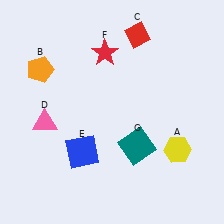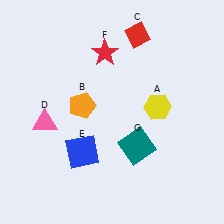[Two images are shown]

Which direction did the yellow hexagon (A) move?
The yellow hexagon (A) moved up.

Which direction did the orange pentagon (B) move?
The orange pentagon (B) moved right.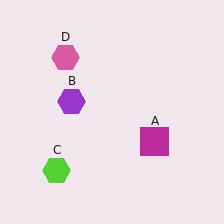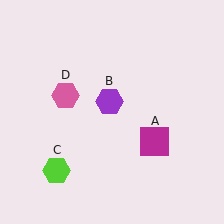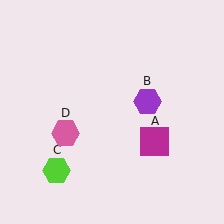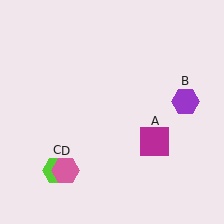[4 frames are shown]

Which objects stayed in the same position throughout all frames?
Magenta square (object A) and lime hexagon (object C) remained stationary.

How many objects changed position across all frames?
2 objects changed position: purple hexagon (object B), pink hexagon (object D).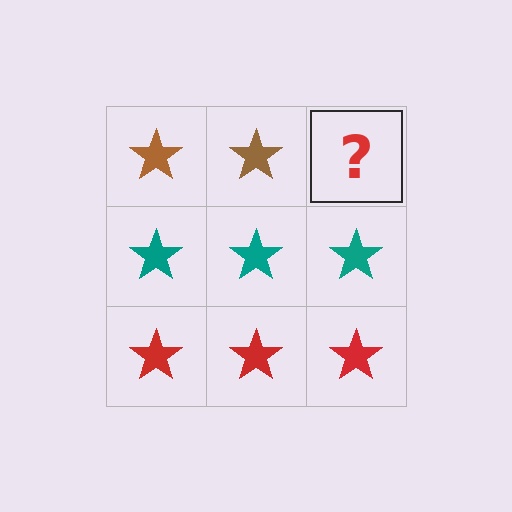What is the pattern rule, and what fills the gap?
The rule is that each row has a consistent color. The gap should be filled with a brown star.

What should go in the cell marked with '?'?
The missing cell should contain a brown star.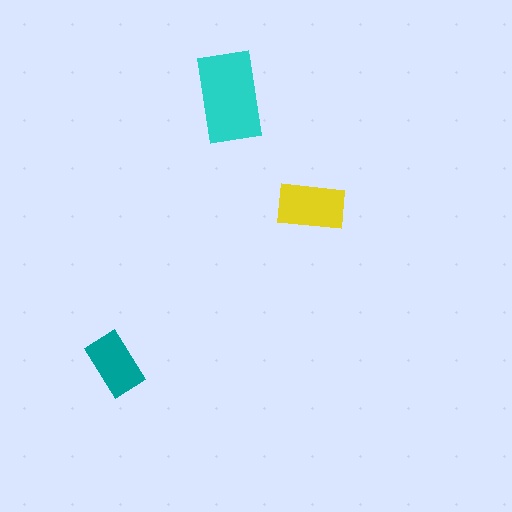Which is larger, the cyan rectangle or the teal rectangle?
The cyan one.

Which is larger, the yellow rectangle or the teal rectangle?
The yellow one.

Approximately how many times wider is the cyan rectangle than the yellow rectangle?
About 1.5 times wider.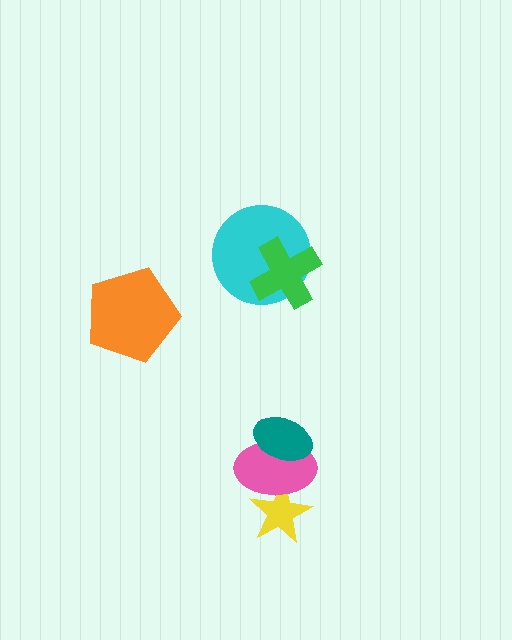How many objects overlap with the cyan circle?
1 object overlaps with the cyan circle.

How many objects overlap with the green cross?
1 object overlaps with the green cross.